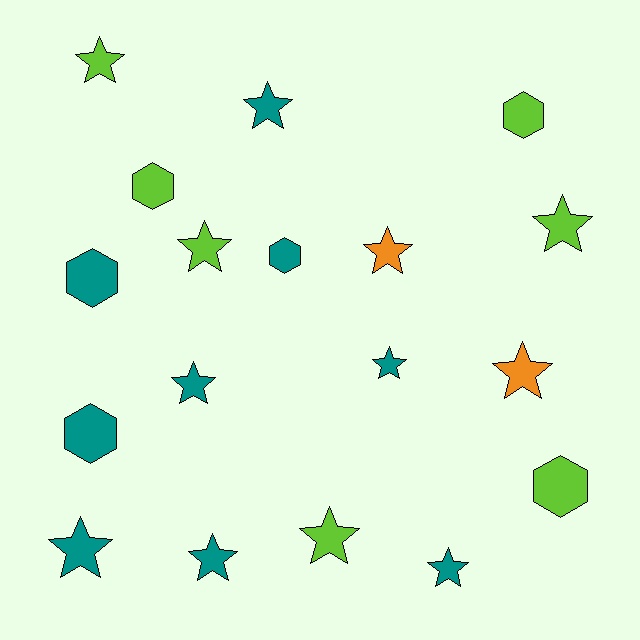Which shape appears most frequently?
Star, with 12 objects.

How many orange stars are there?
There are 2 orange stars.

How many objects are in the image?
There are 18 objects.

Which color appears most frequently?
Teal, with 9 objects.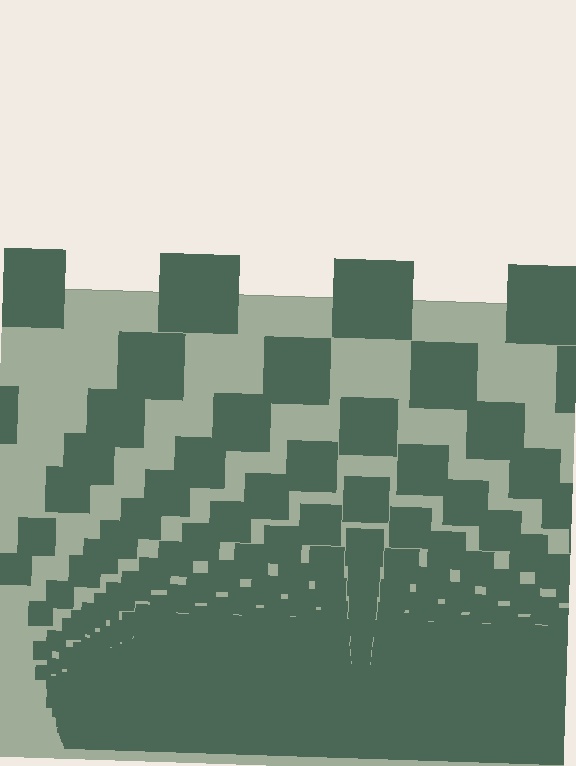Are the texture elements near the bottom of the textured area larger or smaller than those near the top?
Smaller. The gradient is inverted — elements near the bottom are smaller and denser.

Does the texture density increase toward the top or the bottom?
Density increases toward the bottom.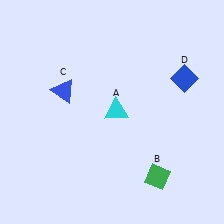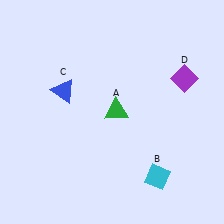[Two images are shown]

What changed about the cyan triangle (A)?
In Image 1, A is cyan. In Image 2, it changed to green.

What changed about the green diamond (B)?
In Image 1, B is green. In Image 2, it changed to cyan.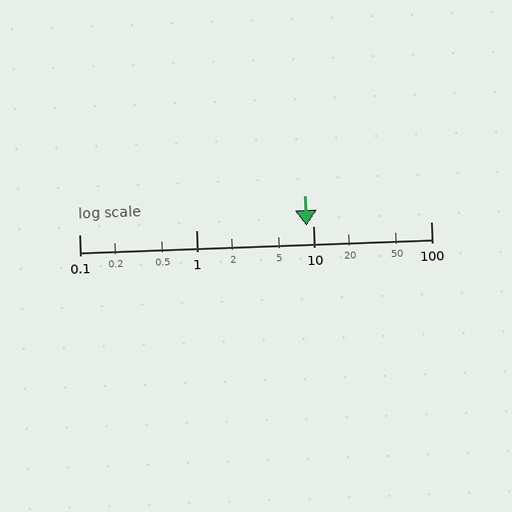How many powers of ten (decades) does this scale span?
The scale spans 3 decades, from 0.1 to 100.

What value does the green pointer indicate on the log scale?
The pointer indicates approximately 8.7.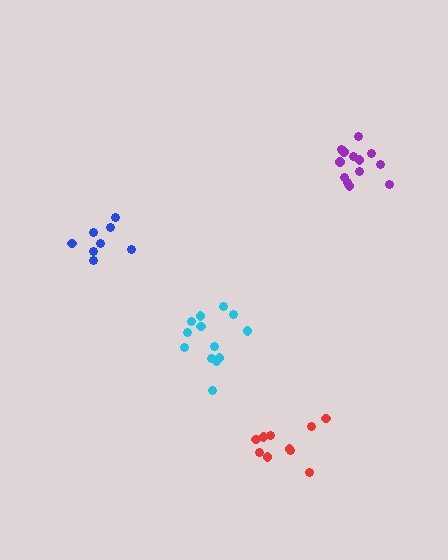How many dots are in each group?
Group 1: 13 dots, Group 2: 13 dots, Group 3: 8 dots, Group 4: 10 dots (44 total).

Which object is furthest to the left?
The blue cluster is leftmost.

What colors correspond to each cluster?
The clusters are colored: cyan, purple, blue, red.